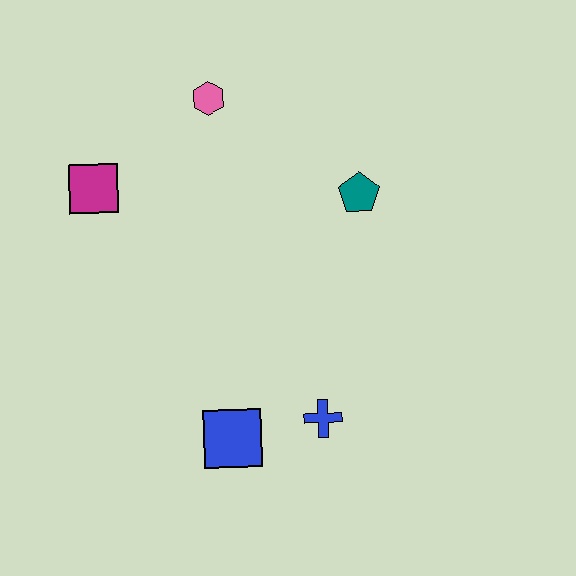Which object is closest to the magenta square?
The pink hexagon is closest to the magenta square.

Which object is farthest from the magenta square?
The blue cross is farthest from the magenta square.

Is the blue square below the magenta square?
Yes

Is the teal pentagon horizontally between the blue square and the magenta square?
No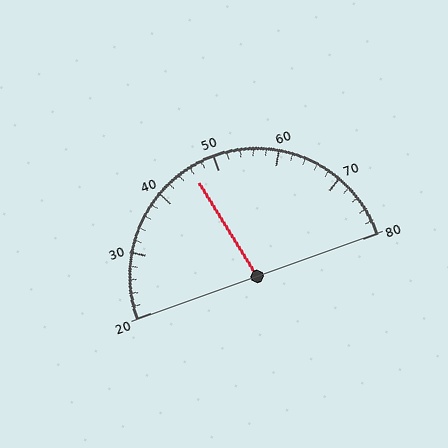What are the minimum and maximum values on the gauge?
The gauge ranges from 20 to 80.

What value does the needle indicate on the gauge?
The needle indicates approximately 46.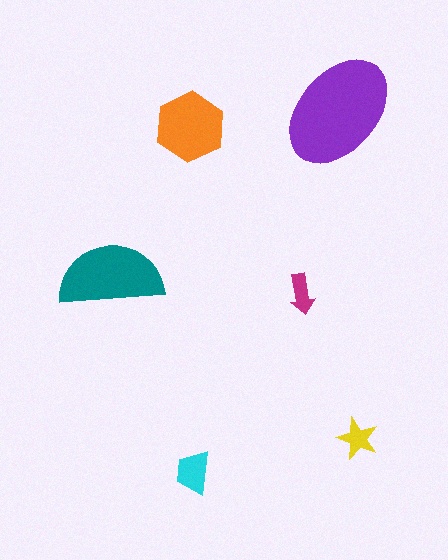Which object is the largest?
The purple ellipse.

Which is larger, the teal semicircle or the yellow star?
The teal semicircle.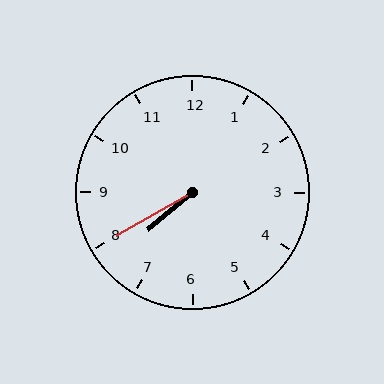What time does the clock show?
7:40.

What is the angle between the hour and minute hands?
Approximately 10 degrees.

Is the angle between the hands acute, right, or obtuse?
It is acute.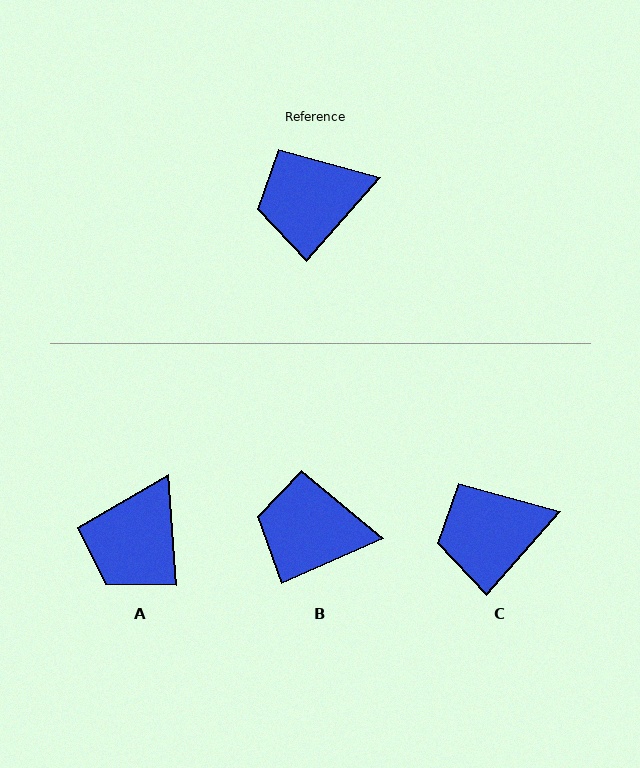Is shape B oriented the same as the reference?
No, it is off by about 25 degrees.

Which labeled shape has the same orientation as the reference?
C.